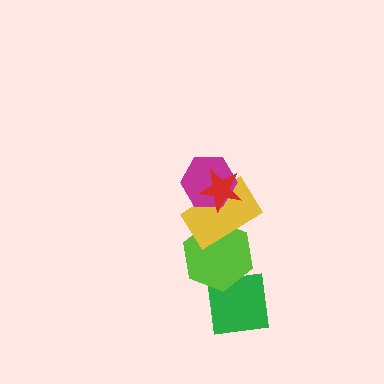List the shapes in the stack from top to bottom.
From top to bottom: the red star, the magenta hexagon, the yellow rectangle, the lime hexagon, the green square.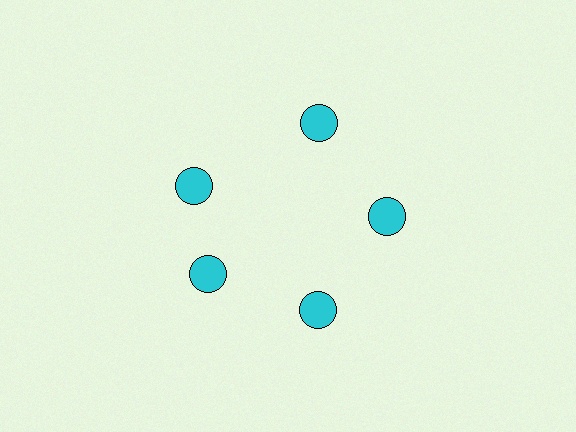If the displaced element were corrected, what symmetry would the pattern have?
It would have 5-fold rotational symmetry — the pattern would map onto itself every 72 degrees.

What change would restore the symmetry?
The symmetry would be restored by rotating it back into even spacing with its neighbors so that all 5 circles sit at equal angles and equal distance from the center.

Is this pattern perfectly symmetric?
No. The 5 cyan circles are arranged in a ring, but one element near the 10 o'clock position is rotated out of alignment along the ring, breaking the 5-fold rotational symmetry.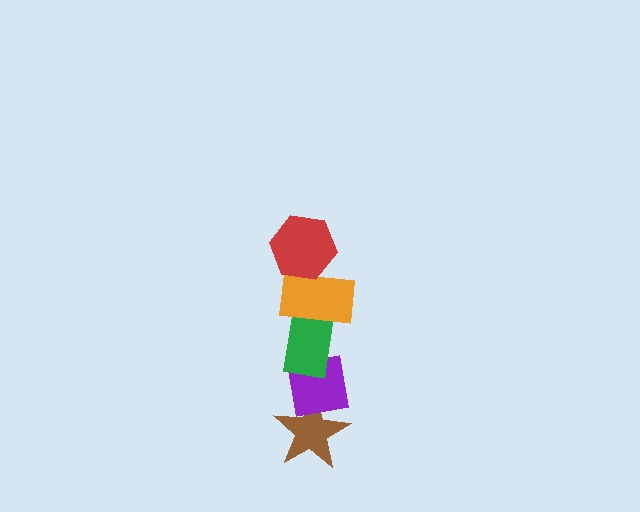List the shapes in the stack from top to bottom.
From top to bottom: the red hexagon, the orange rectangle, the green rectangle, the purple square, the brown star.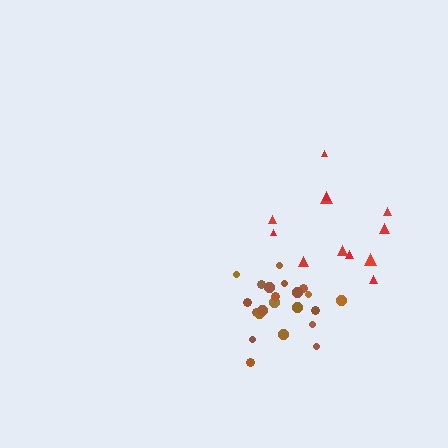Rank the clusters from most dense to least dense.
brown, red.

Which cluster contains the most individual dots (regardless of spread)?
Brown (22).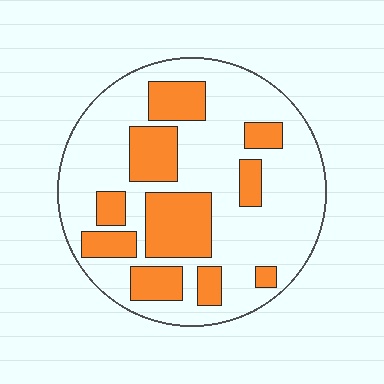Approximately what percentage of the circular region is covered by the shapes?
Approximately 30%.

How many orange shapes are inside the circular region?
10.